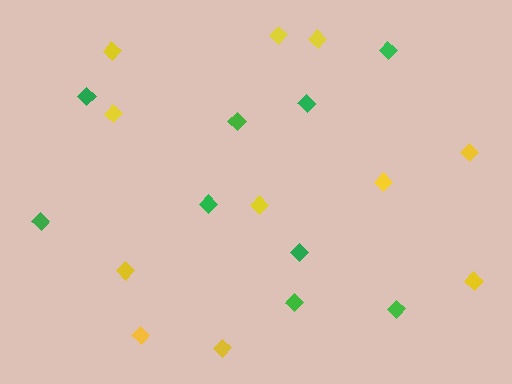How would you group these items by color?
There are 2 groups: one group of yellow diamonds (11) and one group of green diamonds (9).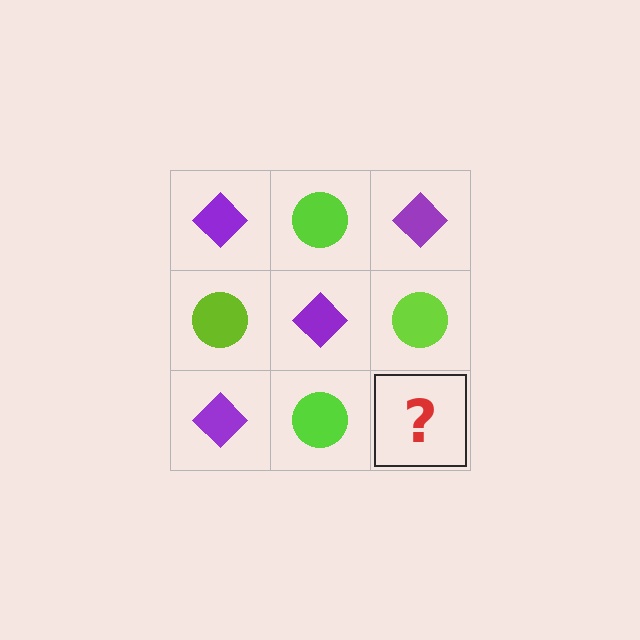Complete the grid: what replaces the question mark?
The question mark should be replaced with a purple diamond.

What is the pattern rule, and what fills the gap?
The rule is that it alternates purple diamond and lime circle in a checkerboard pattern. The gap should be filled with a purple diamond.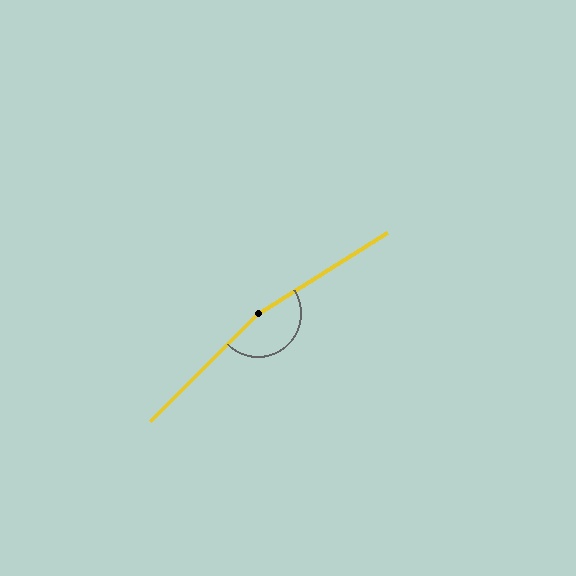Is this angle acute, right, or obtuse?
It is obtuse.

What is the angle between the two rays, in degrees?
Approximately 167 degrees.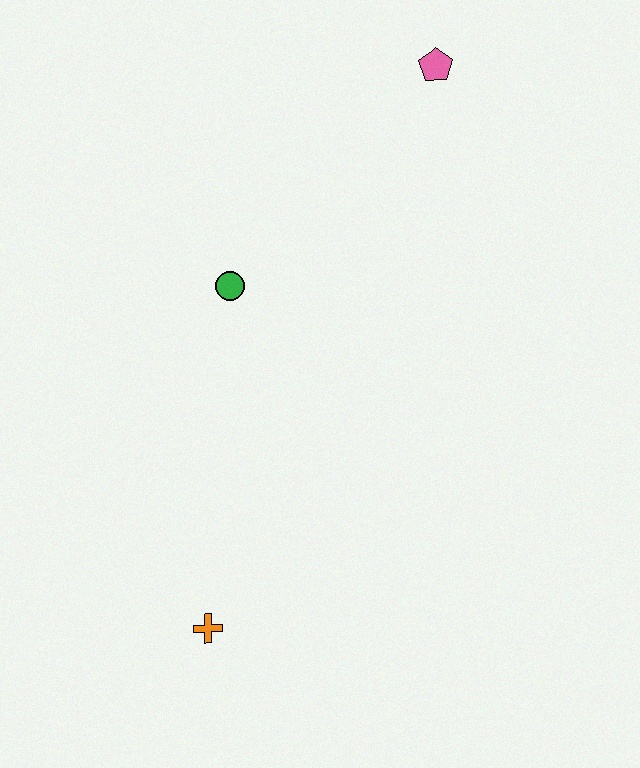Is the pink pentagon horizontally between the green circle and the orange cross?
No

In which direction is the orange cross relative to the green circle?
The orange cross is below the green circle.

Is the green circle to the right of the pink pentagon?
No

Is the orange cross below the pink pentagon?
Yes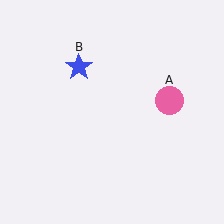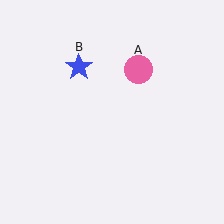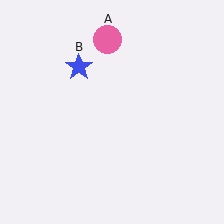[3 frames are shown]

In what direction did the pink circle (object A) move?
The pink circle (object A) moved up and to the left.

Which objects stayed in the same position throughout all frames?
Blue star (object B) remained stationary.